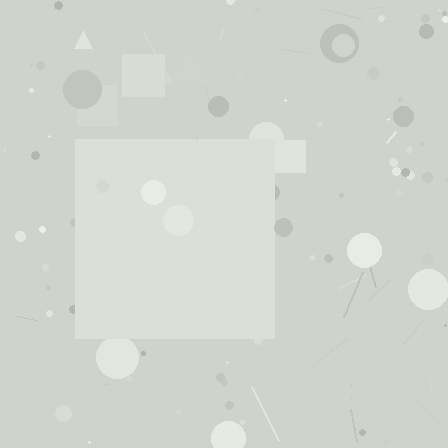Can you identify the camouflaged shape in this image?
The camouflaged shape is a square.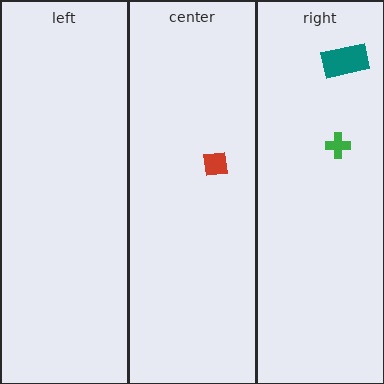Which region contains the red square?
The center region.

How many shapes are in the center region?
1.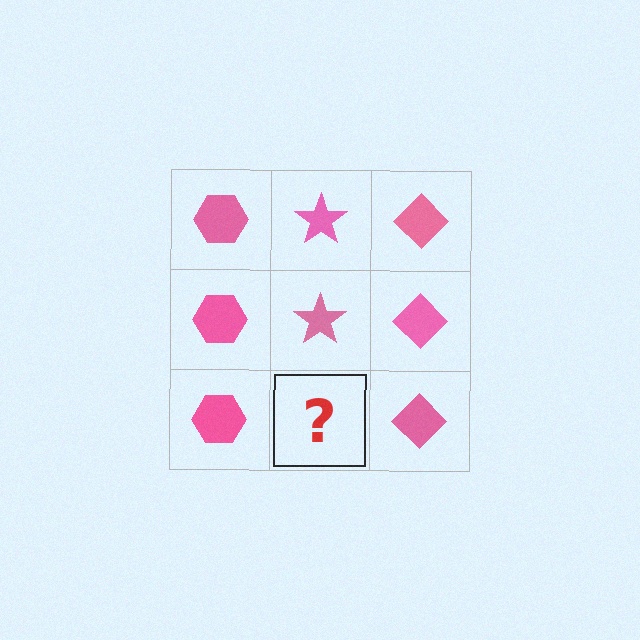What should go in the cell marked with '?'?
The missing cell should contain a pink star.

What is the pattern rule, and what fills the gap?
The rule is that each column has a consistent shape. The gap should be filled with a pink star.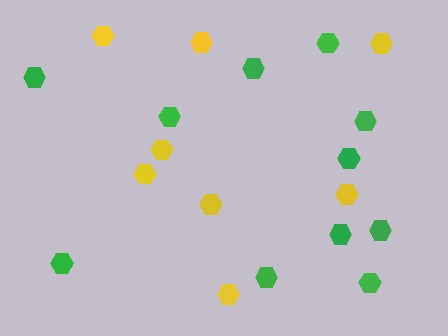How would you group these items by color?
There are 2 groups: one group of yellow hexagons (8) and one group of green hexagons (11).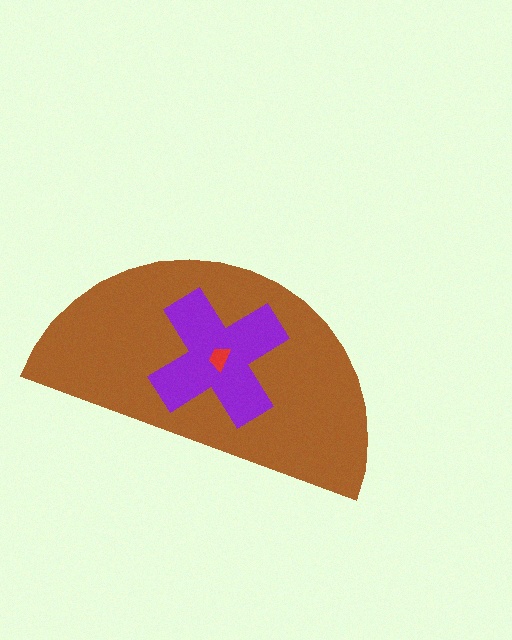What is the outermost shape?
The brown semicircle.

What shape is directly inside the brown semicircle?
The purple cross.